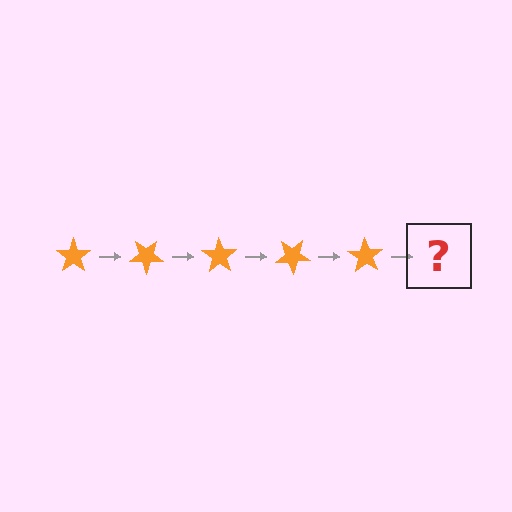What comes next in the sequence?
The next element should be an orange star rotated 175 degrees.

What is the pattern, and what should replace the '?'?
The pattern is that the star rotates 35 degrees each step. The '?' should be an orange star rotated 175 degrees.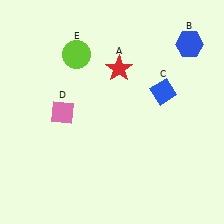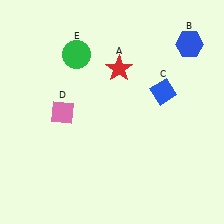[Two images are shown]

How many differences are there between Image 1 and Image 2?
There is 1 difference between the two images.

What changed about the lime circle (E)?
In Image 1, E is lime. In Image 2, it changed to green.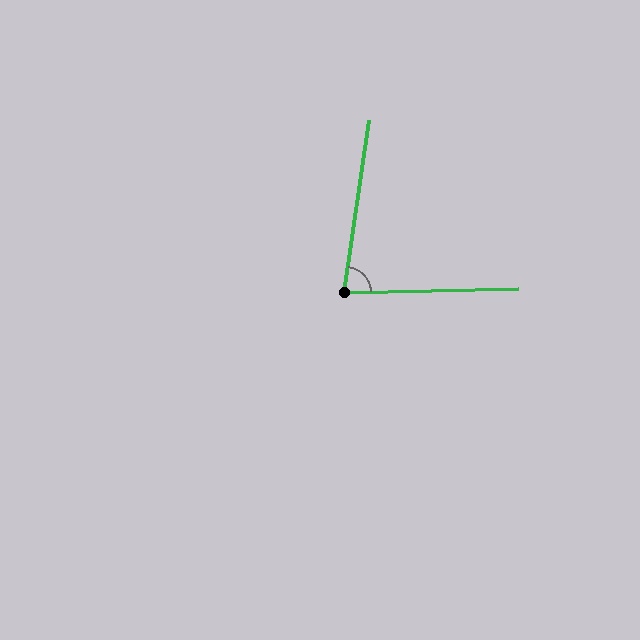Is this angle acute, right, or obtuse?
It is acute.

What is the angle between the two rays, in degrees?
Approximately 80 degrees.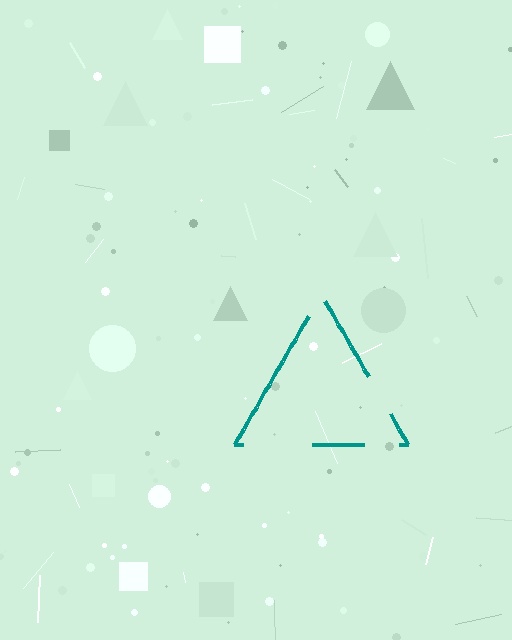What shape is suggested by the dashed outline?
The dashed outline suggests a triangle.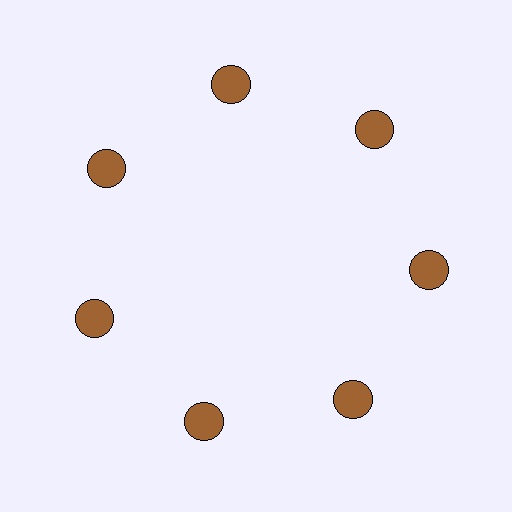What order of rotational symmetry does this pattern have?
This pattern has 7-fold rotational symmetry.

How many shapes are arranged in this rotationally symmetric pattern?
There are 7 shapes, arranged in 7 groups of 1.